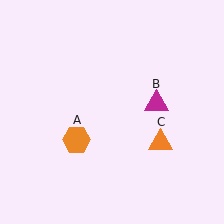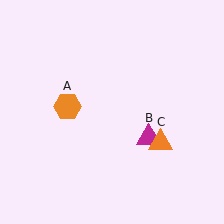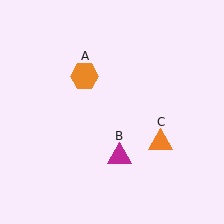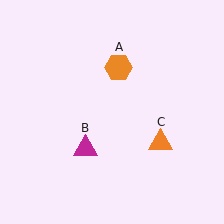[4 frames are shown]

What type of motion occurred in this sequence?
The orange hexagon (object A), magenta triangle (object B) rotated clockwise around the center of the scene.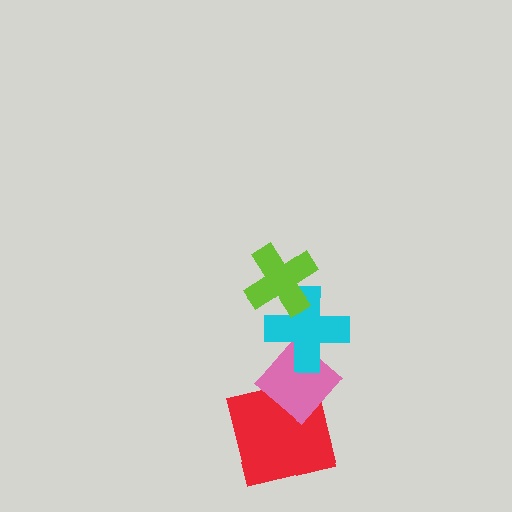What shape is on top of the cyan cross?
The lime cross is on top of the cyan cross.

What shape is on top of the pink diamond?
The cyan cross is on top of the pink diamond.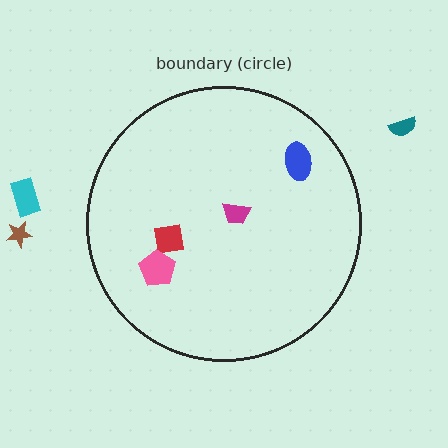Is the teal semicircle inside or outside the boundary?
Outside.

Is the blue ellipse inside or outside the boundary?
Inside.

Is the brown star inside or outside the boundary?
Outside.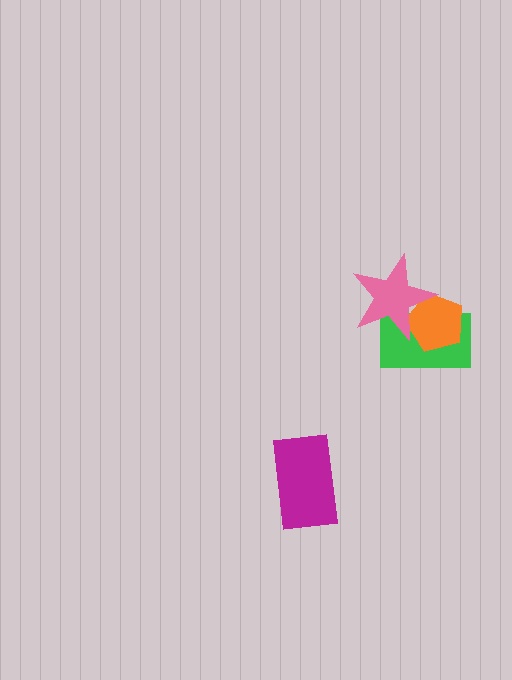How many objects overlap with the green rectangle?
2 objects overlap with the green rectangle.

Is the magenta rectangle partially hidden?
No, no other shape covers it.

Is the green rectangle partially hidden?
Yes, it is partially covered by another shape.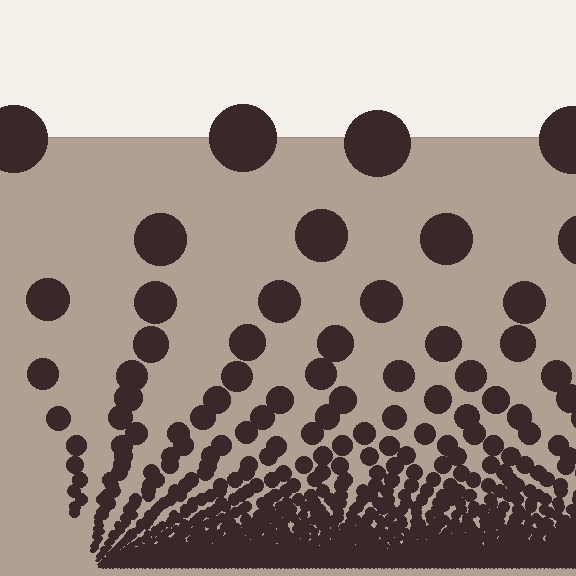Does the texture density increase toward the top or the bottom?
Density increases toward the bottom.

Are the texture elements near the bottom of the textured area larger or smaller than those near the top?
Smaller. The gradient is inverted — elements near the bottom are smaller and denser.